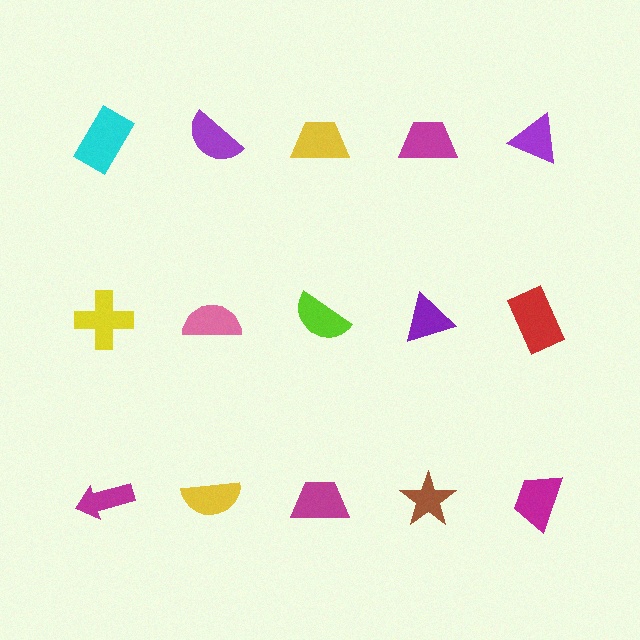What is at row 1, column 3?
A yellow trapezoid.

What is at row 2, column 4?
A purple triangle.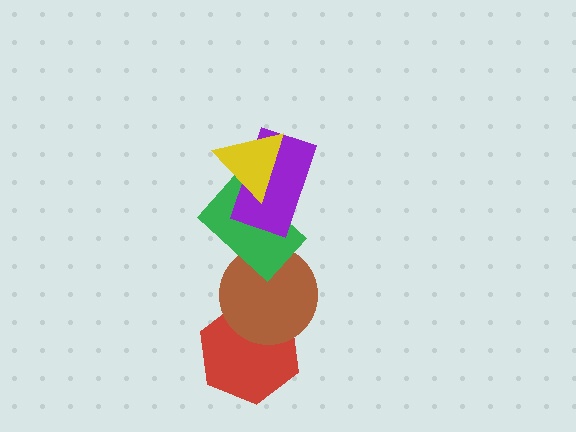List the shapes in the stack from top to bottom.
From top to bottom: the yellow triangle, the purple rectangle, the green rectangle, the brown circle, the red hexagon.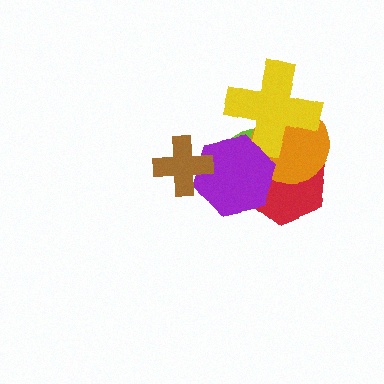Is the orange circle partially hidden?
Yes, it is partially covered by another shape.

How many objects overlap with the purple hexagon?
5 objects overlap with the purple hexagon.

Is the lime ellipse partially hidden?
Yes, it is partially covered by another shape.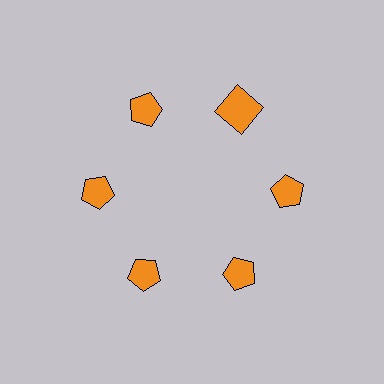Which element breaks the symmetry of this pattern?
The orange square at roughly the 1 o'clock position breaks the symmetry. All other shapes are orange pentagons.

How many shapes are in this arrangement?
There are 6 shapes arranged in a ring pattern.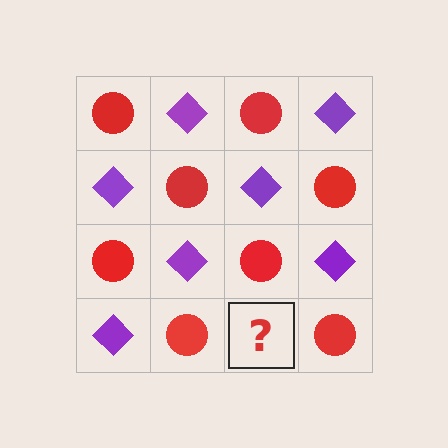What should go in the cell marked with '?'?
The missing cell should contain a purple diamond.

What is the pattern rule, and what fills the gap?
The rule is that it alternates red circle and purple diamond in a checkerboard pattern. The gap should be filled with a purple diamond.